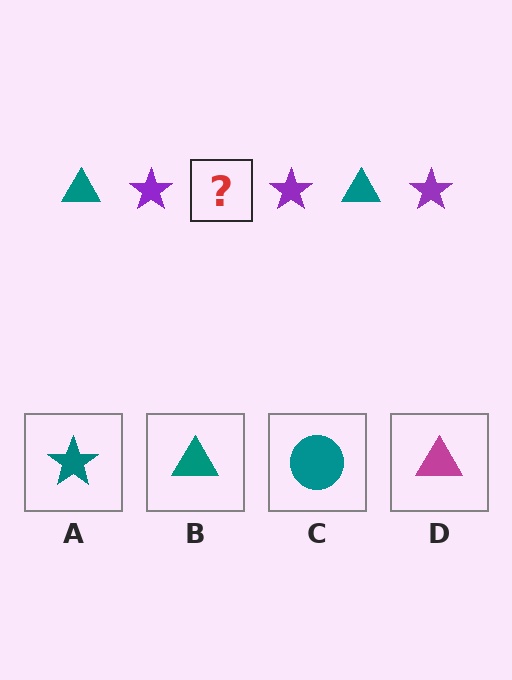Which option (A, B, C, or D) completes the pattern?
B.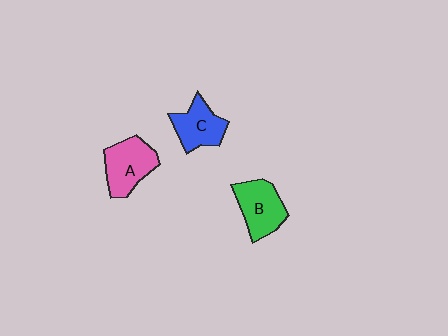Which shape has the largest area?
Shape A (pink).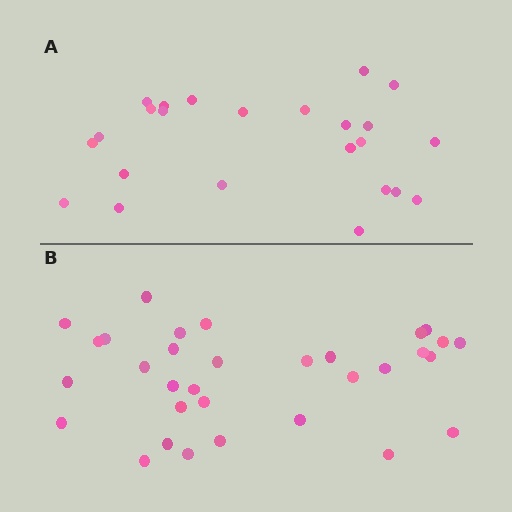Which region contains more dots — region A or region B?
Region B (the bottom region) has more dots.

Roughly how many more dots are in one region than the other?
Region B has roughly 8 or so more dots than region A.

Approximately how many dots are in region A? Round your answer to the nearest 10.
About 20 dots. (The exact count is 24, which rounds to 20.)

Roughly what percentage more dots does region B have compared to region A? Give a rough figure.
About 35% more.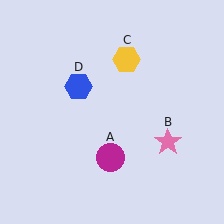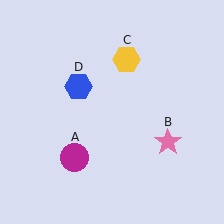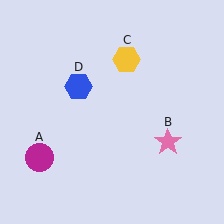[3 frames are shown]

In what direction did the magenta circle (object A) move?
The magenta circle (object A) moved left.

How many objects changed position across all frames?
1 object changed position: magenta circle (object A).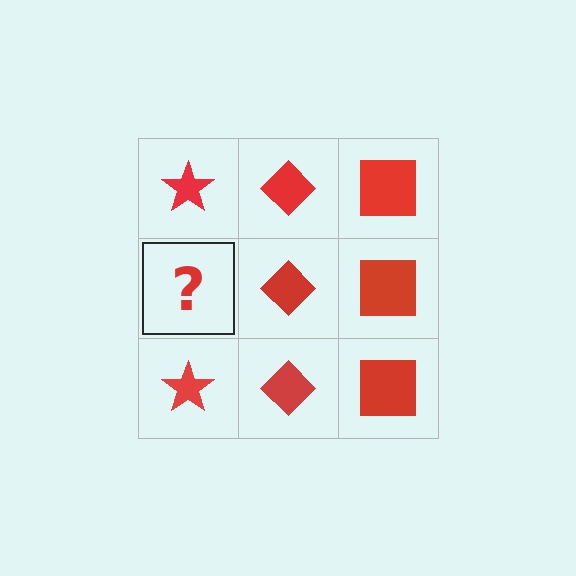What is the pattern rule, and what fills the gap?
The rule is that each column has a consistent shape. The gap should be filled with a red star.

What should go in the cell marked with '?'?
The missing cell should contain a red star.